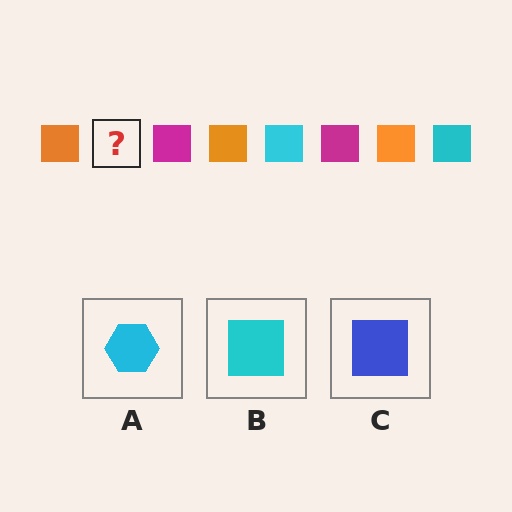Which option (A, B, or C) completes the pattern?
B.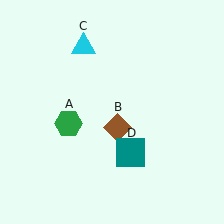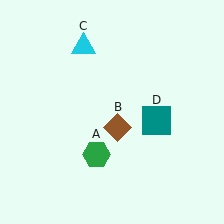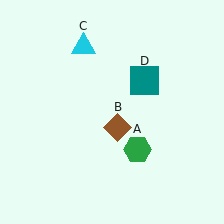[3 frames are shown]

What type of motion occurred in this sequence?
The green hexagon (object A), teal square (object D) rotated counterclockwise around the center of the scene.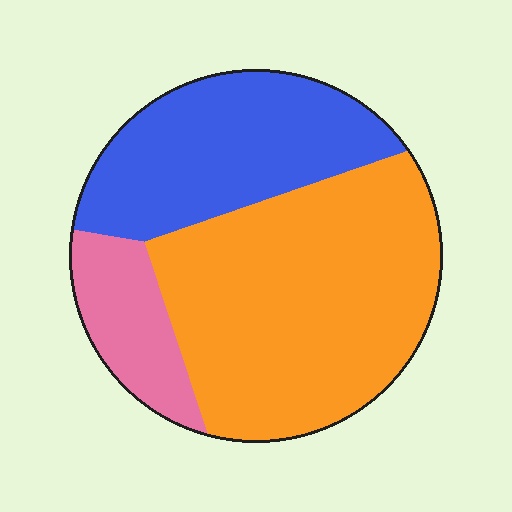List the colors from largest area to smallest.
From largest to smallest: orange, blue, pink.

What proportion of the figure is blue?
Blue covers 32% of the figure.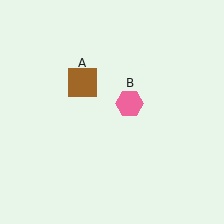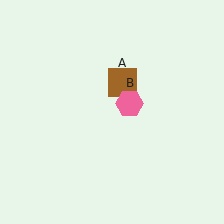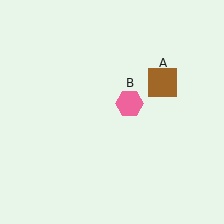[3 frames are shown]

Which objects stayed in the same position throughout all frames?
Pink hexagon (object B) remained stationary.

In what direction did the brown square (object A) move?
The brown square (object A) moved right.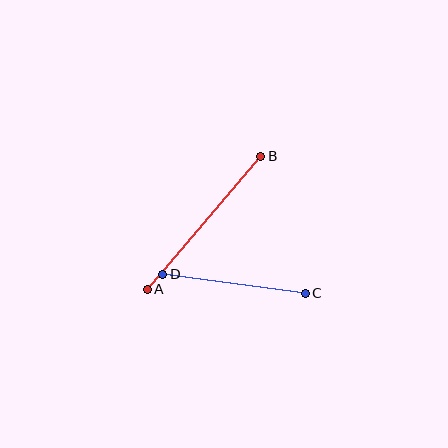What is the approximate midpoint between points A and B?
The midpoint is at approximately (204, 223) pixels.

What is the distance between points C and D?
The distance is approximately 144 pixels.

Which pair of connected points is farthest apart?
Points A and B are farthest apart.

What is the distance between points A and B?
The distance is approximately 175 pixels.